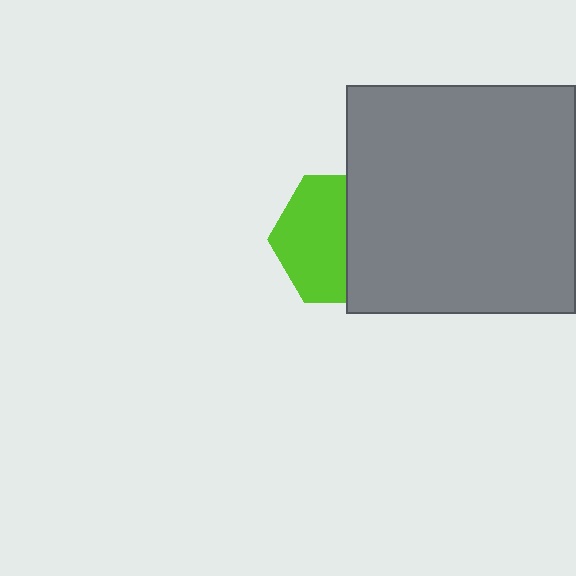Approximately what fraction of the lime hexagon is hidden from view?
Roughly 46% of the lime hexagon is hidden behind the gray square.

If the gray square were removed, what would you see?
You would see the complete lime hexagon.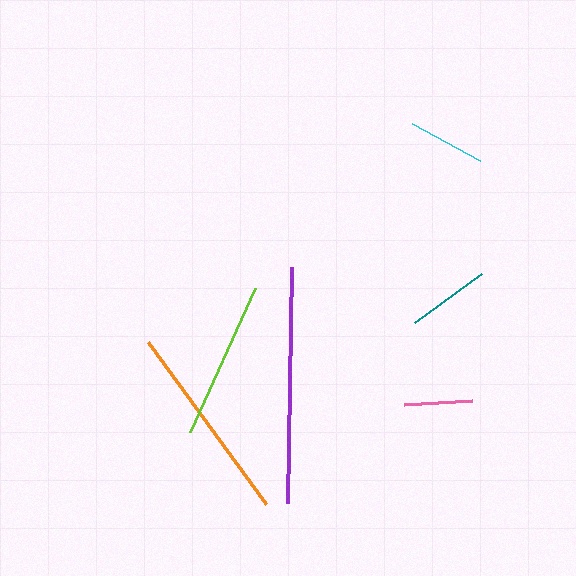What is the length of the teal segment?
The teal segment is approximately 83 pixels long.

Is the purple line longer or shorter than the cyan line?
The purple line is longer than the cyan line.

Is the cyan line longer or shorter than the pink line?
The cyan line is longer than the pink line.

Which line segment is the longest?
The purple line is the longest at approximately 235 pixels.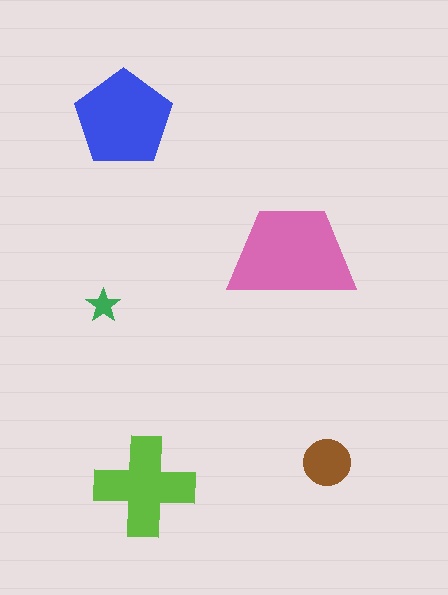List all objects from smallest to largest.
The green star, the brown circle, the lime cross, the blue pentagon, the pink trapezoid.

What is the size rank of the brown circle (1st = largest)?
4th.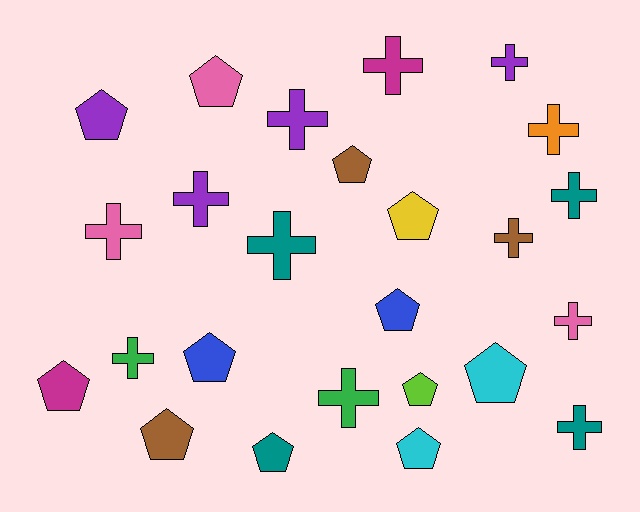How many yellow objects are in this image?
There is 1 yellow object.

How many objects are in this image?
There are 25 objects.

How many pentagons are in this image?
There are 12 pentagons.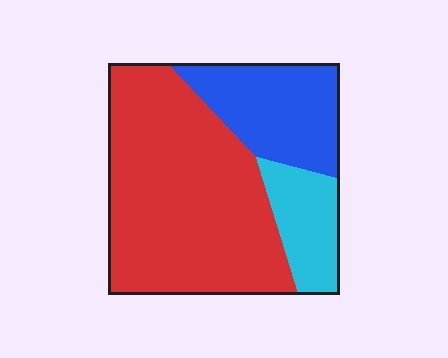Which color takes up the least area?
Cyan, at roughly 15%.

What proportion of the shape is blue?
Blue covers 24% of the shape.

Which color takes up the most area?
Red, at roughly 60%.